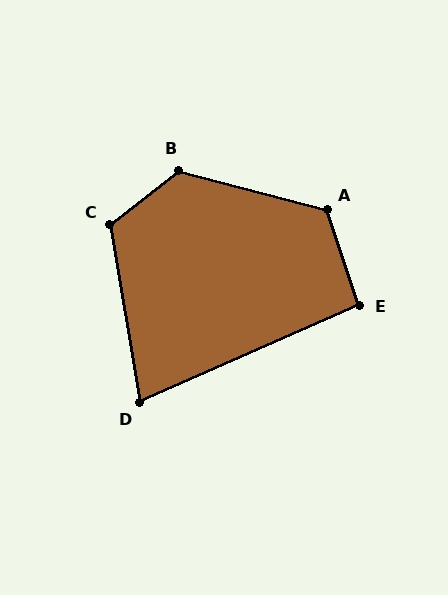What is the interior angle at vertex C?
Approximately 119 degrees (obtuse).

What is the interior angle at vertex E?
Approximately 95 degrees (obtuse).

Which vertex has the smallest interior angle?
D, at approximately 75 degrees.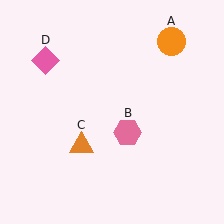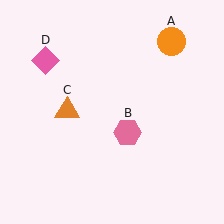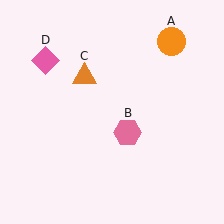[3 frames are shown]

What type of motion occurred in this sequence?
The orange triangle (object C) rotated clockwise around the center of the scene.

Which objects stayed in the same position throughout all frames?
Orange circle (object A) and pink hexagon (object B) and pink diamond (object D) remained stationary.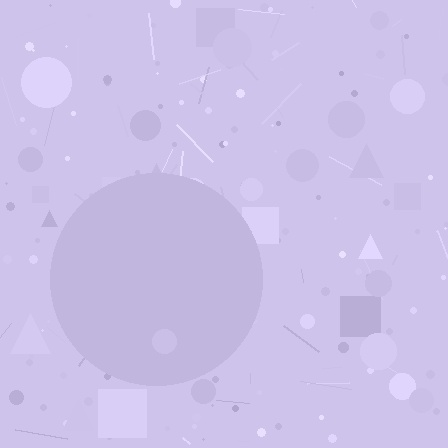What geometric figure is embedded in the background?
A circle is embedded in the background.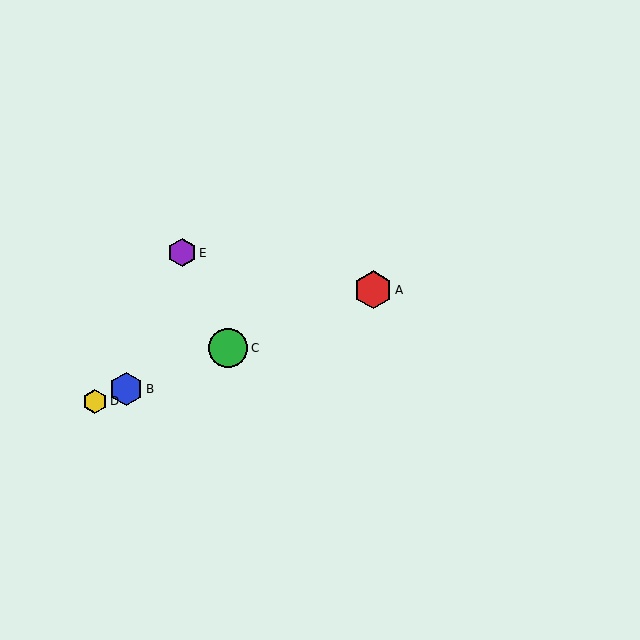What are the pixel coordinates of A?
Object A is at (373, 290).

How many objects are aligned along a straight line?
4 objects (A, B, C, D) are aligned along a straight line.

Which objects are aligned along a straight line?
Objects A, B, C, D are aligned along a straight line.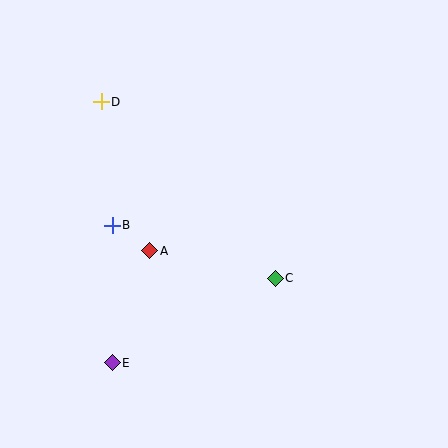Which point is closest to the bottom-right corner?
Point C is closest to the bottom-right corner.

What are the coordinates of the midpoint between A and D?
The midpoint between A and D is at (125, 176).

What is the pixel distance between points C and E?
The distance between C and E is 184 pixels.